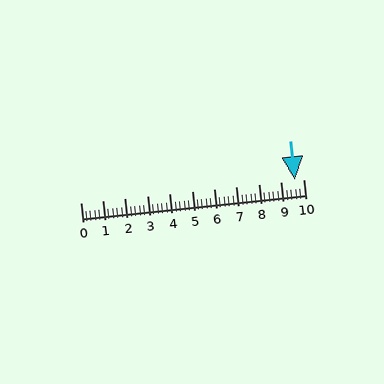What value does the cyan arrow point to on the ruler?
The cyan arrow points to approximately 9.6.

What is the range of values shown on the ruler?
The ruler shows values from 0 to 10.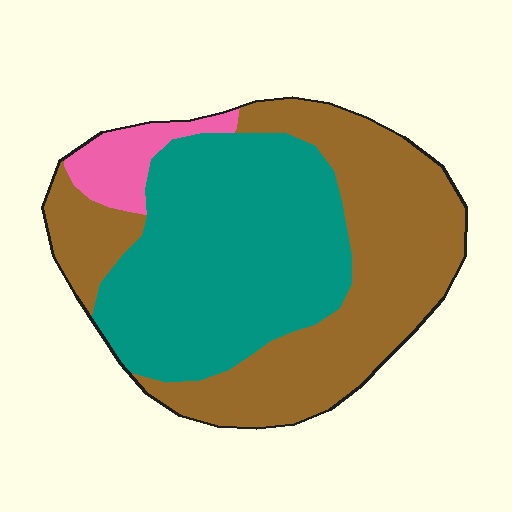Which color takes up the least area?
Pink, at roughly 5%.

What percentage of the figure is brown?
Brown covers about 45% of the figure.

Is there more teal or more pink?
Teal.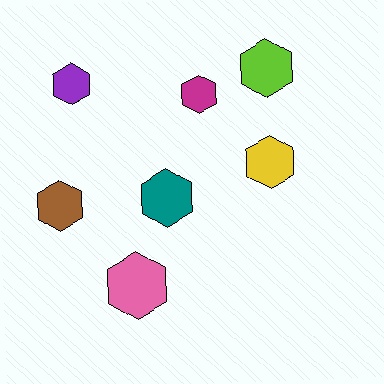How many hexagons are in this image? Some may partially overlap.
There are 7 hexagons.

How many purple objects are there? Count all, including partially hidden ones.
There is 1 purple object.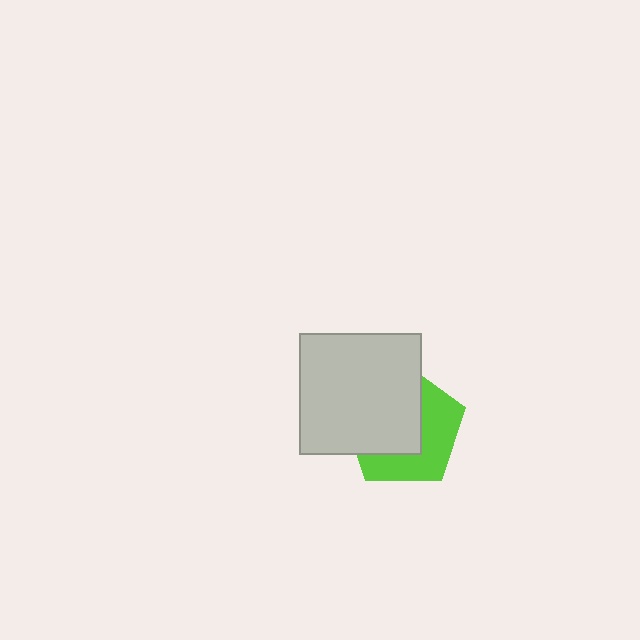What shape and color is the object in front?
The object in front is a light gray square.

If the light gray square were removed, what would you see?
You would see the complete lime pentagon.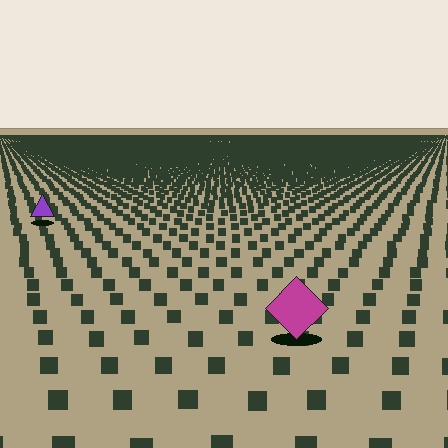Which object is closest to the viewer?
The magenta diamond is closest. The texture marks near it are larger and more spread out.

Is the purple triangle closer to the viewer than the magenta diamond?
No. The magenta diamond is closer — you can tell from the texture gradient: the ground texture is coarser near it.